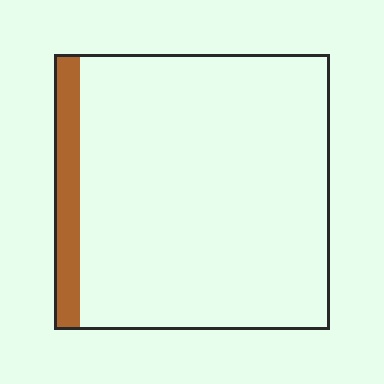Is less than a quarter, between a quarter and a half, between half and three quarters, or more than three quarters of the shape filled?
Less than a quarter.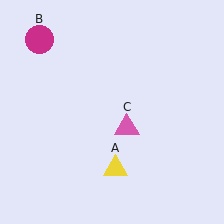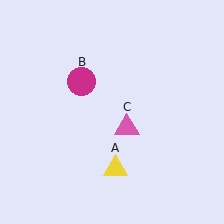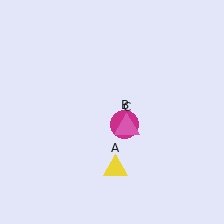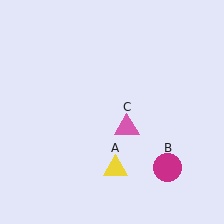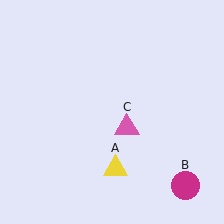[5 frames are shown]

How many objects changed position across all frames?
1 object changed position: magenta circle (object B).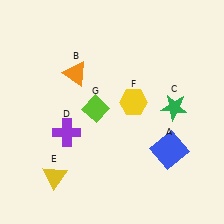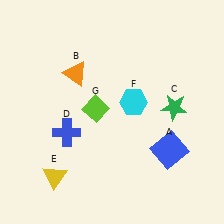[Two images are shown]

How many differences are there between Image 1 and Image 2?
There are 2 differences between the two images.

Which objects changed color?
D changed from purple to blue. F changed from yellow to cyan.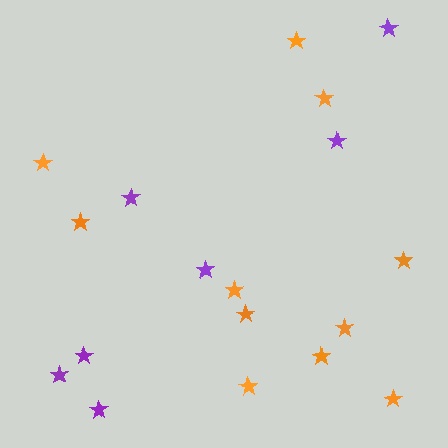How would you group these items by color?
There are 2 groups: one group of purple stars (7) and one group of orange stars (11).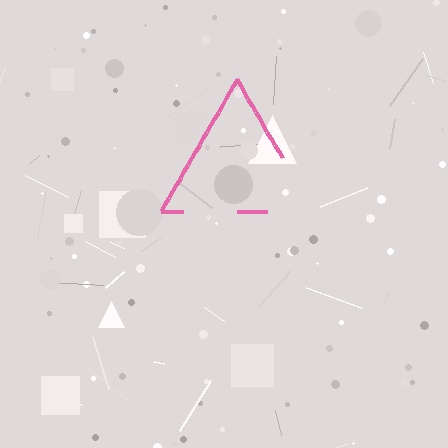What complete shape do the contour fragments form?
The contour fragments form a triangle.